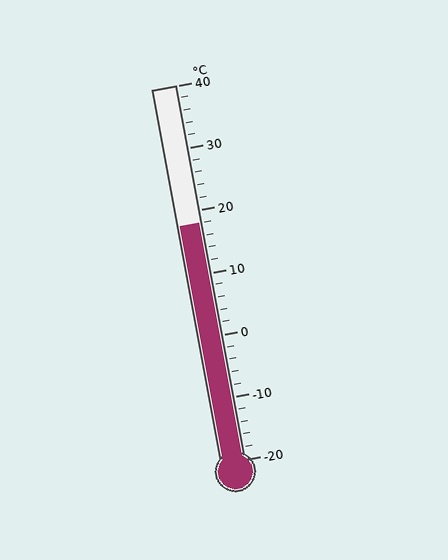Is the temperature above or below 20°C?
The temperature is below 20°C.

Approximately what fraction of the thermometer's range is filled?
The thermometer is filled to approximately 65% of its range.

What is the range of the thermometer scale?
The thermometer scale ranges from -20°C to 40°C.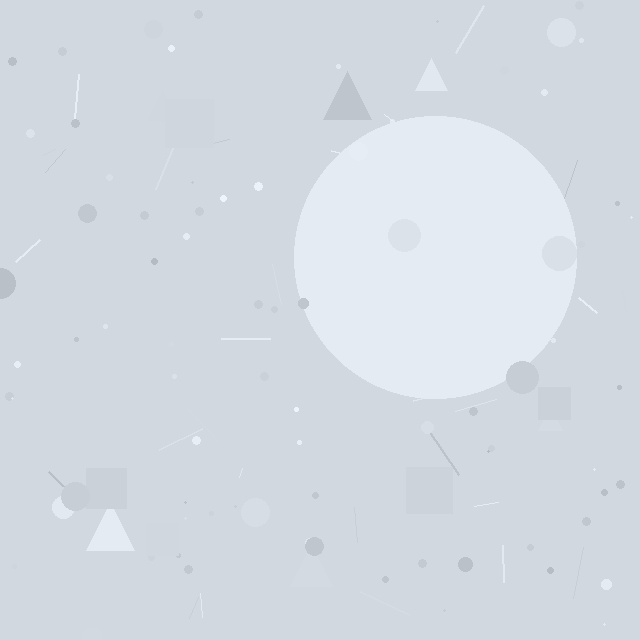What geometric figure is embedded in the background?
A circle is embedded in the background.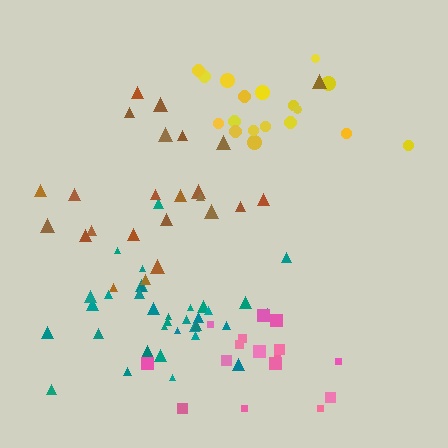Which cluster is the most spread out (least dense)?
Brown.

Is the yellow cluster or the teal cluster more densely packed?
Teal.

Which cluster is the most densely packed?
Teal.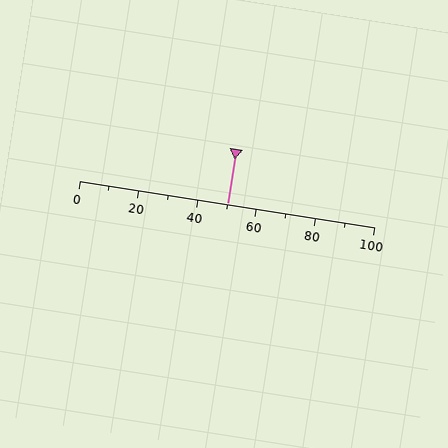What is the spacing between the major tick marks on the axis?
The major ticks are spaced 20 apart.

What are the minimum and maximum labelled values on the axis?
The axis runs from 0 to 100.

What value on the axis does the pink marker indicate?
The marker indicates approximately 50.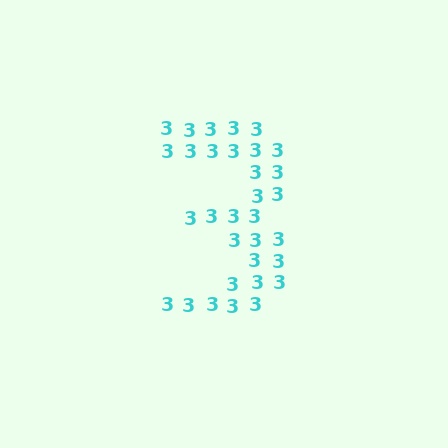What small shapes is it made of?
It is made of small digit 3's.